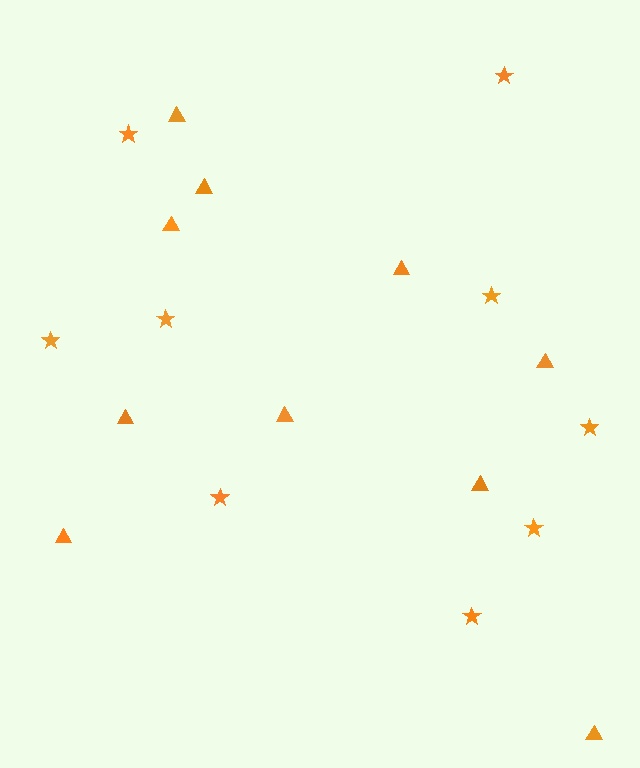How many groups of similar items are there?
There are 2 groups: one group of stars (9) and one group of triangles (10).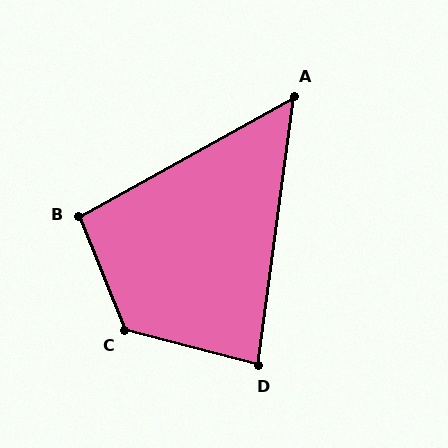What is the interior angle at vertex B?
Approximately 97 degrees (obtuse).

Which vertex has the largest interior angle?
C, at approximately 127 degrees.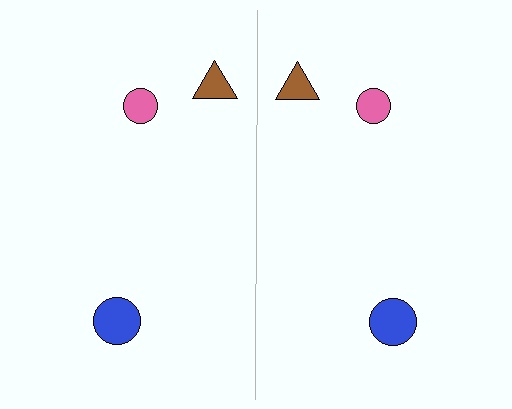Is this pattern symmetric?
Yes, this pattern has bilateral (reflection) symmetry.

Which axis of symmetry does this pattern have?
The pattern has a vertical axis of symmetry running through the center of the image.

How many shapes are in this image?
There are 6 shapes in this image.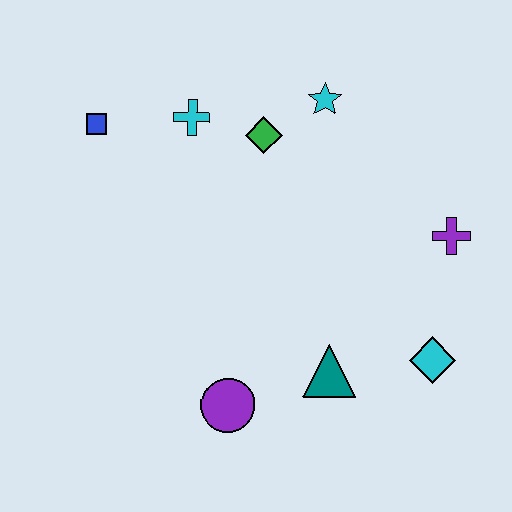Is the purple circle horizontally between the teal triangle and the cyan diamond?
No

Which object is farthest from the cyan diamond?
The blue square is farthest from the cyan diamond.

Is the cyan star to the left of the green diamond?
No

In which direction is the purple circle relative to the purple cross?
The purple circle is to the left of the purple cross.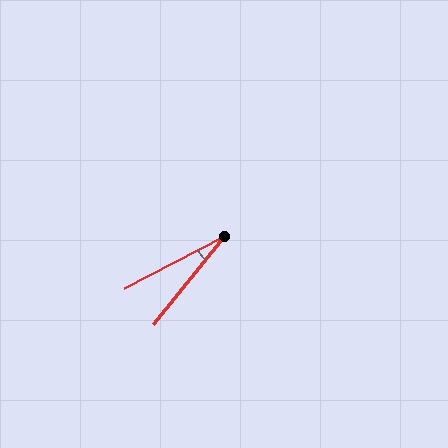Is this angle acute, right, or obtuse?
It is acute.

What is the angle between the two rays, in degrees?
Approximately 23 degrees.